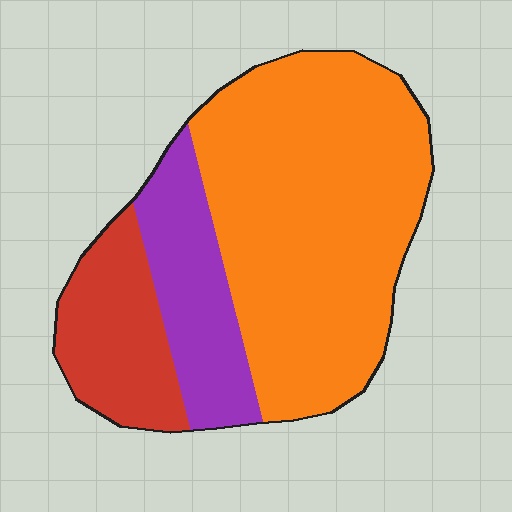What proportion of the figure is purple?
Purple covers 19% of the figure.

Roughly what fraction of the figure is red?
Red covers 19% of the figure.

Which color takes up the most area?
Orange, at roughly 60%.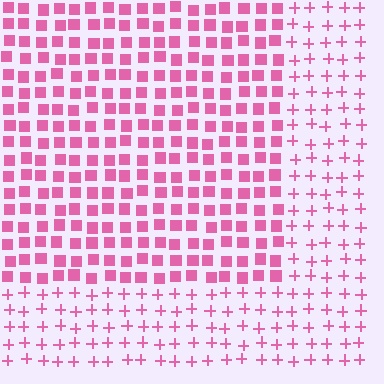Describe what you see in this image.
The image is filled with small pink elements arranged in a uniform grid. A rectangle-shaped region contains squares, while the surrounding area contains plus signs. The boundary is defined purely by the change in element shape.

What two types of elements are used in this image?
The image uses squares inside the rectangle region and plus signs outside it.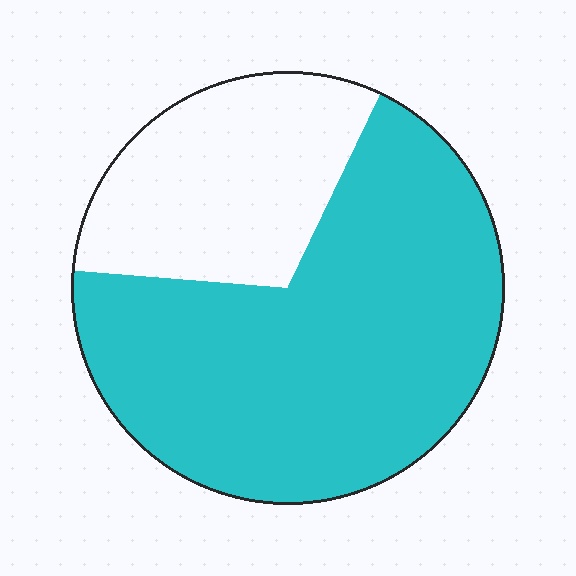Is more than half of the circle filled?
Yes.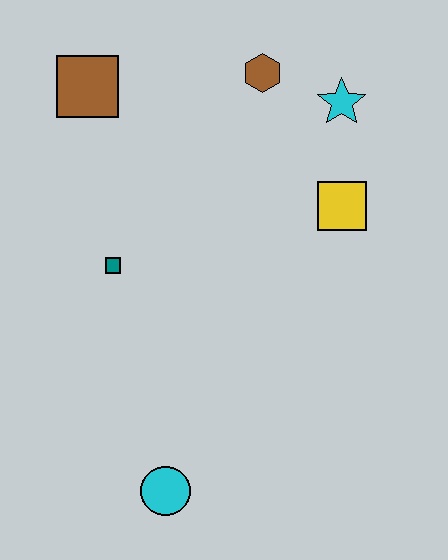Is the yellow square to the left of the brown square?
No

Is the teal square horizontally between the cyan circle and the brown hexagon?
No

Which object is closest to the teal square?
The brown square is closest to the teal square.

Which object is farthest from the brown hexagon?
The cyan circle is farthest from the brown hexagon.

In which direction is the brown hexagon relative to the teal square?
The brown hexagon is above the teal square.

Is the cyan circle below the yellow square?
Yes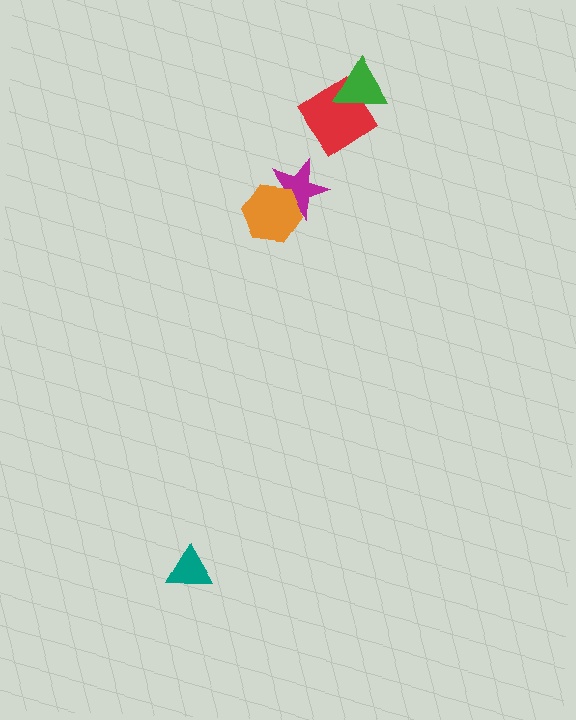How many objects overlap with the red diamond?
1 object overlaps with the red diamond.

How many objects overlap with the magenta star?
1 object overlaps with the magenta star.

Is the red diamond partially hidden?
Yes, it is partially covered by another shape.